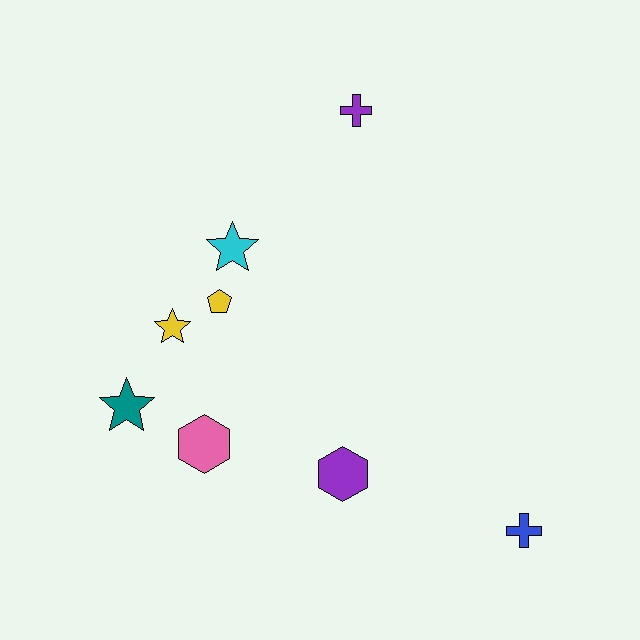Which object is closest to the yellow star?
The yellow pentagon is closest to the yellow star.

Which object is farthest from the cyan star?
The blue cross is farthest from the cyan star.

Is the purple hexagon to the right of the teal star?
Yes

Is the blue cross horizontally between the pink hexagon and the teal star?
No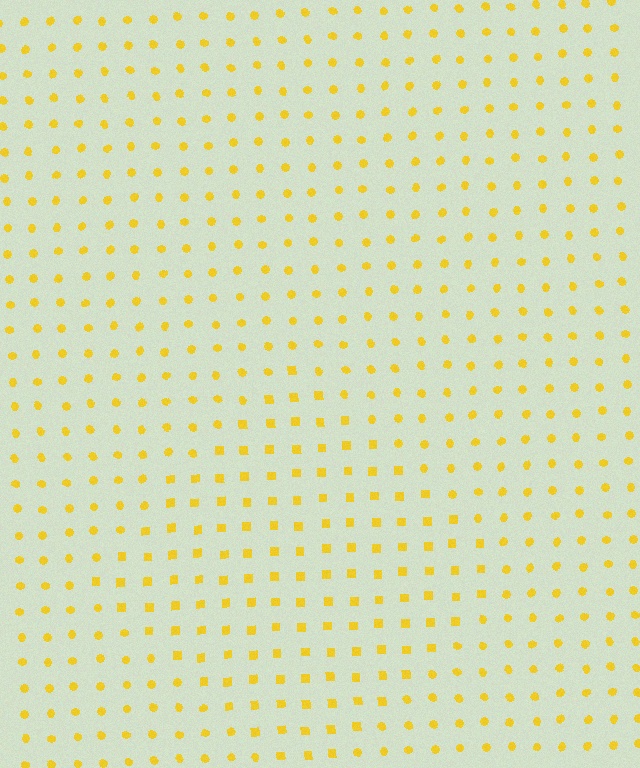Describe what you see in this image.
The image is filled with small yellow elements arranged in a uniform grid. A diamond-shaped region contains squares, while the surrounding area contains circles. The boundary is defined purely by the change in element shape.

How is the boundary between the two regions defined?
The boundary is defined by a change in element shape: squares inside vs. circles outside. All elements share the same color and spacing.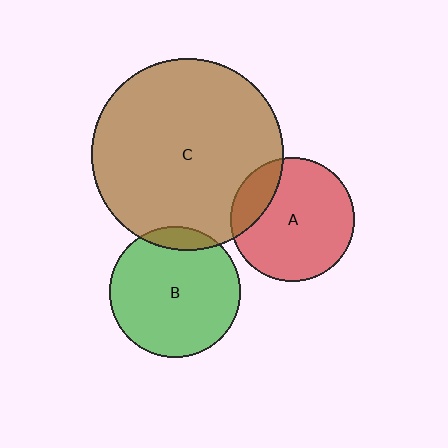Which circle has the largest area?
Circle C (brown).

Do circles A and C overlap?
Yes.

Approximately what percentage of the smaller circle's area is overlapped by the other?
Approximately 20%.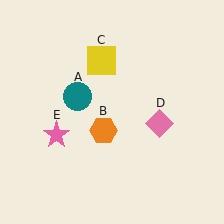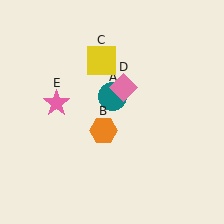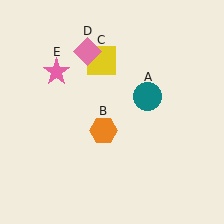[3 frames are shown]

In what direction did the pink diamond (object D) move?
The pink diamond (object D) moved up and to the left.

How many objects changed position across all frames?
3 objects changed position: teal circle (object A), pink diamond (object D), pink star (object E).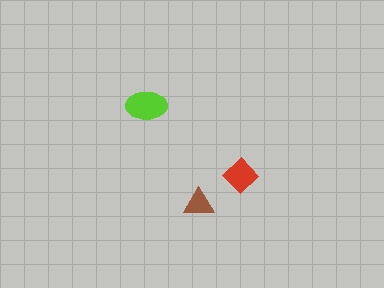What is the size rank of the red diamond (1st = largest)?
2nd.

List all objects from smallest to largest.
The brown triangle, the red diamond, the lime ellipse.